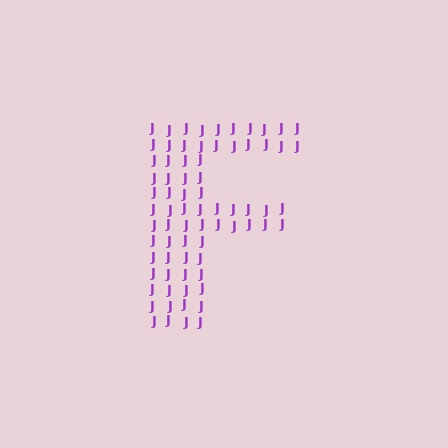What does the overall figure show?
The overall figure shows the letter F.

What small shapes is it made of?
It is made of small letter J's.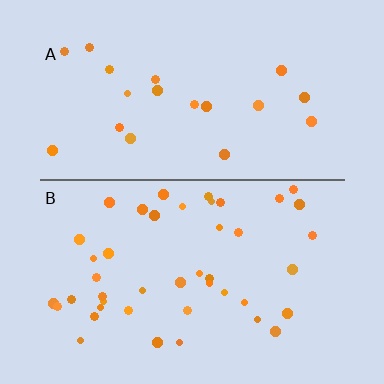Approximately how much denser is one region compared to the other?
Approximately 2.2× — region B over region A.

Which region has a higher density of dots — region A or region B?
B (the bottom).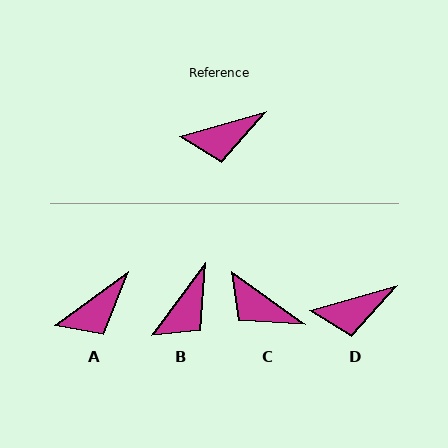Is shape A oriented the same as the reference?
No, it is off by about 20 degrees.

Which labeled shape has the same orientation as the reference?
D.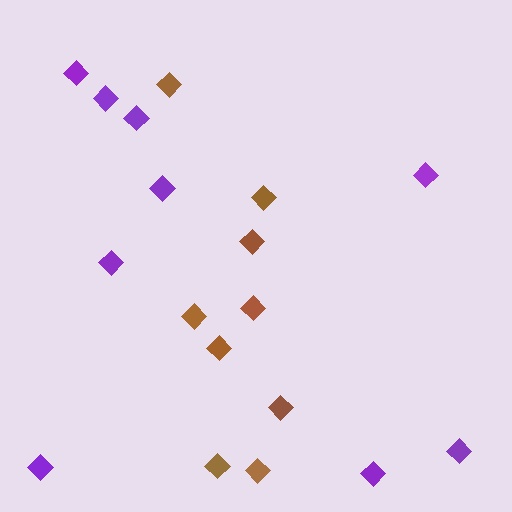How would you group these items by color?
There are 2 groups: one group of purple diamonds (9) and one group of brown diamonds (9).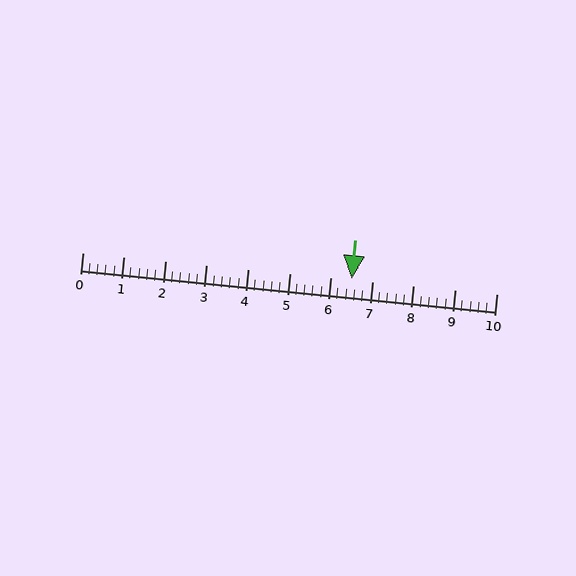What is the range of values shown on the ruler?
The ruler shows values from 0 to 10.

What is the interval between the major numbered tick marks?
The major tick marks are spaced 1 units apart.